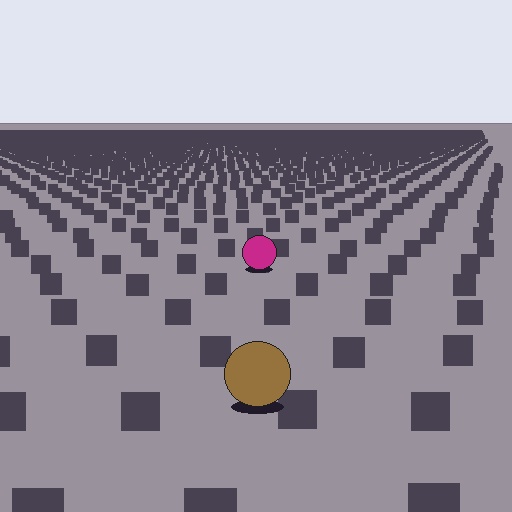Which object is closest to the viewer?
The brown circle is closest. The texture marks near it are larger and more spread out.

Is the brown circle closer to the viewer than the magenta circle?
Yes. The brown circle is closer — you can tell from the texture gradient: the ground texture is coarser near it.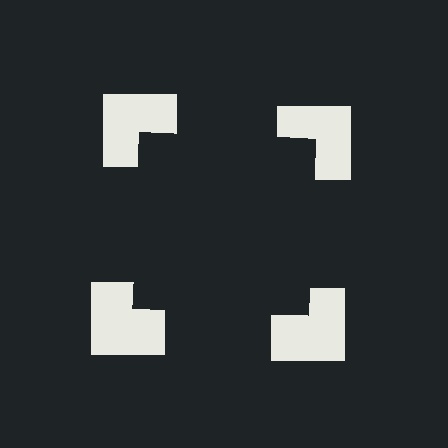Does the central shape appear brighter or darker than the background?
It typically appears slightly darker than the background, even though no actual brightness change is drawn.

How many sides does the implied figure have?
4 sides.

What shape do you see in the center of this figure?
An illusory square — its edges are inferred from the aligned wedge cuts in the notched squares, not physically drawn.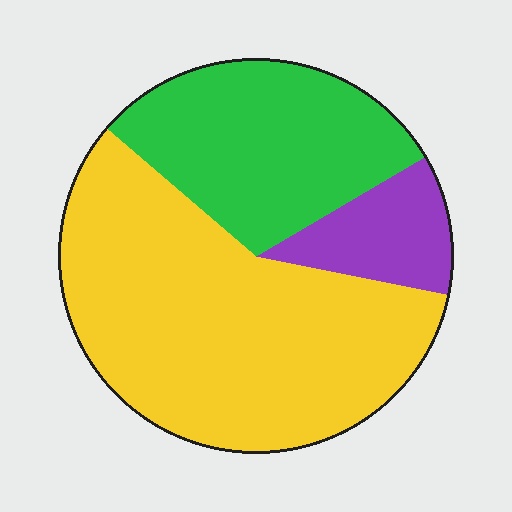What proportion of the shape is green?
Green covers 30% of the shape.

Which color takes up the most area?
Yellow, at roughly 60%.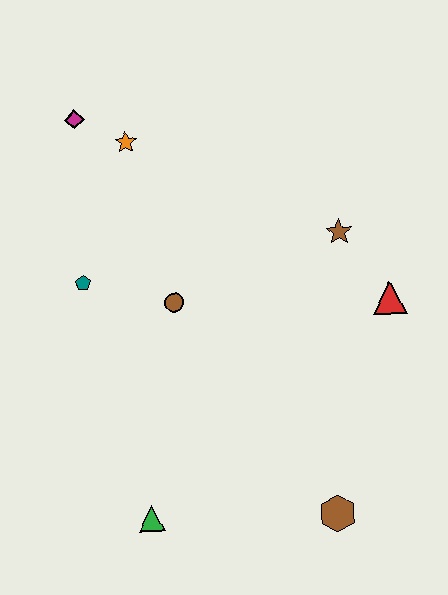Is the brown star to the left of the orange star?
No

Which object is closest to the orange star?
The magenta diamond is closest to the orange star.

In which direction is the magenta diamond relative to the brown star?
The magenta diamond is to the left of the brown star.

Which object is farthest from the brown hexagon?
The magenta diamond is farthest from the brown hexagon.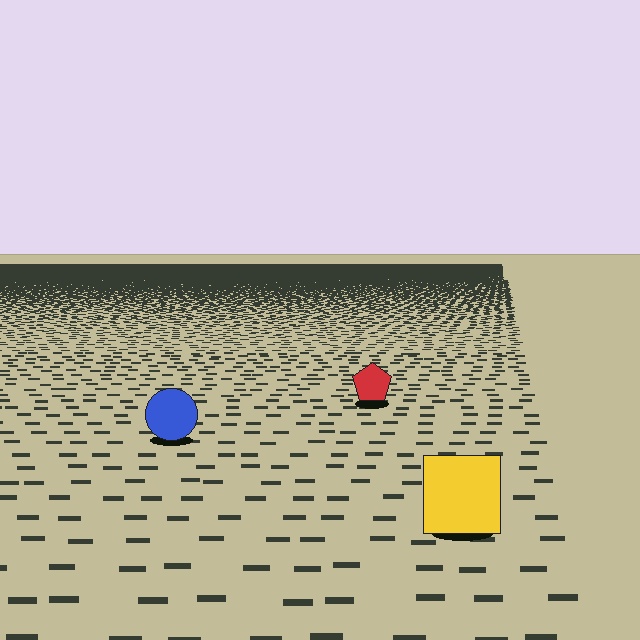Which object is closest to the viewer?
The yellow square is closest. The texture marks near it are larger and more spread out.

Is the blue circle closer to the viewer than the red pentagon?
Yes. The blue circle is closer — you can tell from the texture gradient: the ground texture is coarser near it.